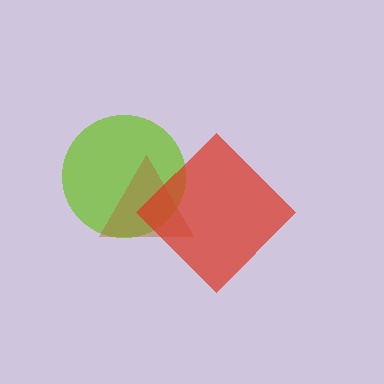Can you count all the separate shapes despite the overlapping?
Yes, there are 3 separate shapes.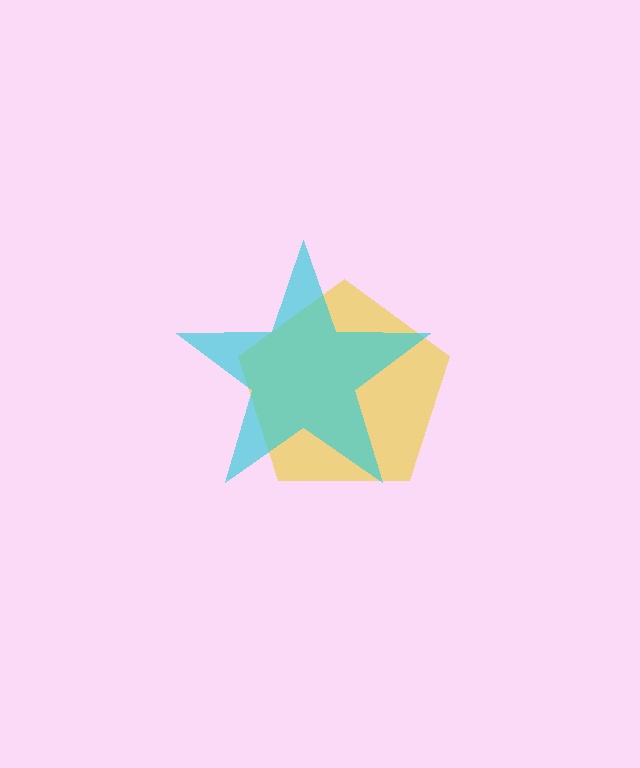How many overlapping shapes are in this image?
There are 2 overlapping shapes in the image.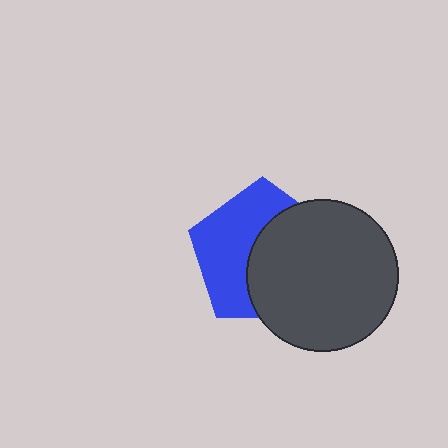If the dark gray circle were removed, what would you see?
You would see the complete blue pentagon.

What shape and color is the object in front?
The object in front is a dark gray circle.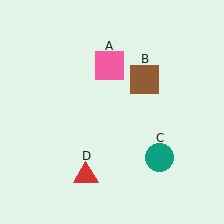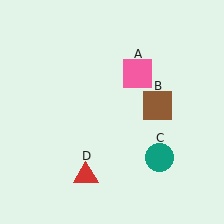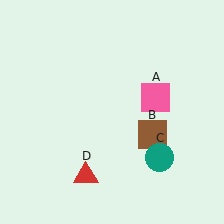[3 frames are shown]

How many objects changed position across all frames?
2 objects changed position: pink square (object A), brown square (object B).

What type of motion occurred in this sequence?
The pink square (object A), brown square (object B) rotated clockwise around the center of the scene.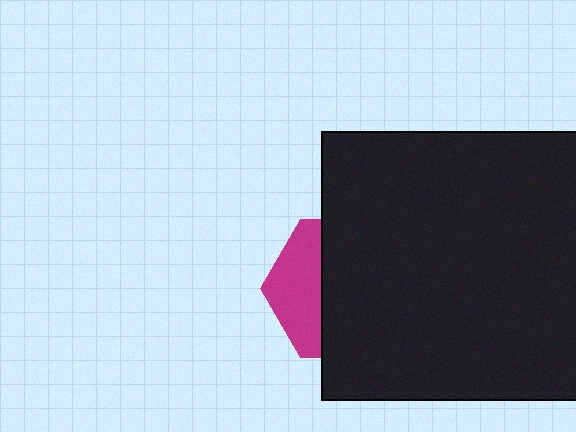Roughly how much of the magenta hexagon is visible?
A small part of it is visible (roughly 34%).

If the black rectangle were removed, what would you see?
You would see the complete magenta hexagon.